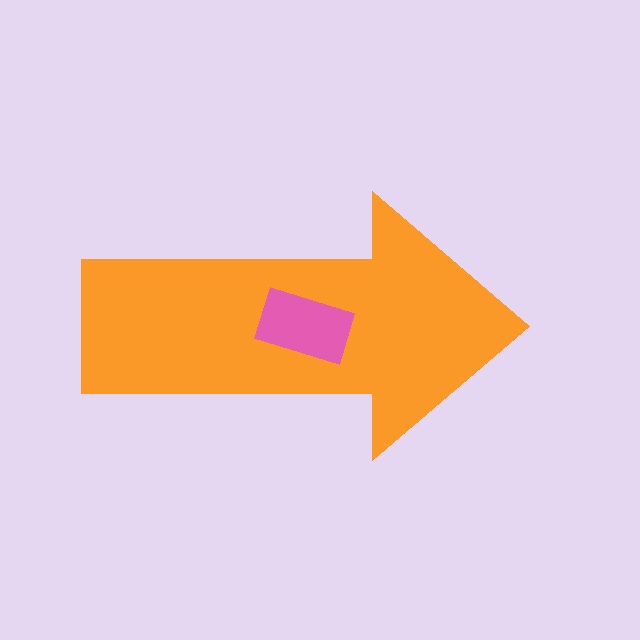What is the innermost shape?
The pink rectangle.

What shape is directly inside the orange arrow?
The pink rectangle.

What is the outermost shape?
The orange arrow.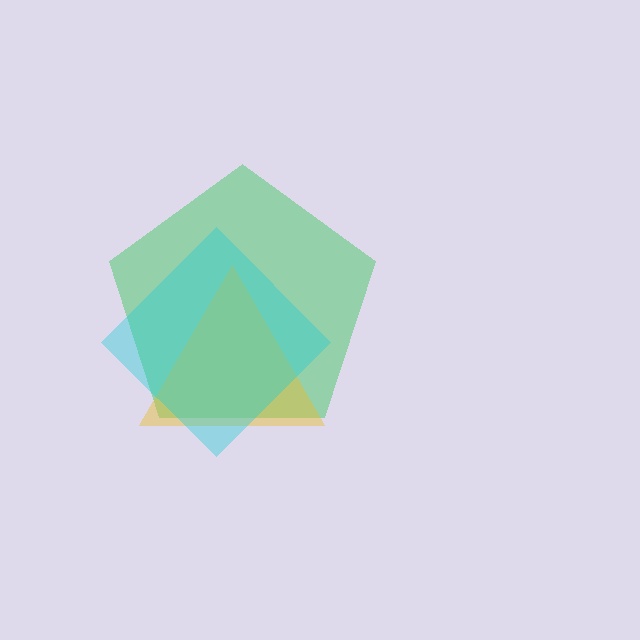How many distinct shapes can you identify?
There are 3 distinct shapes: a green pentagon, a yellow triangle, a cyan diamond.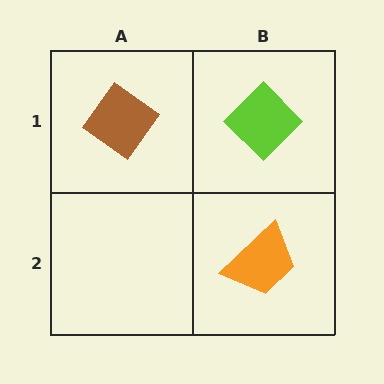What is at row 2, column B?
An orange trapezoid.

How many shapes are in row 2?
1 shape.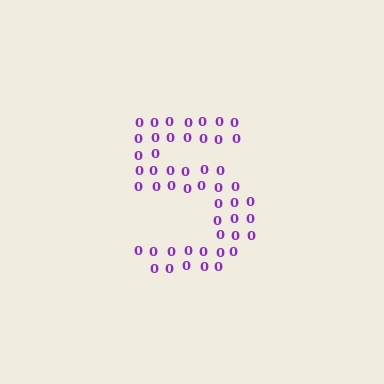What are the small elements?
The small elements are digit 0's.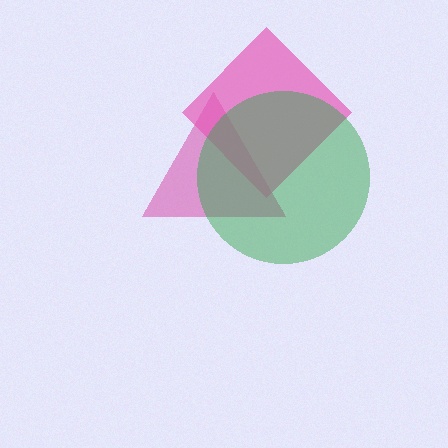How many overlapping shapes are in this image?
There are 3 overlapping shapes in the image.